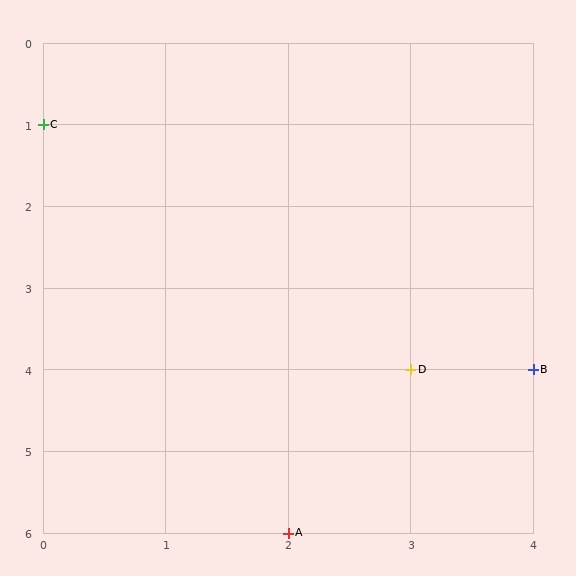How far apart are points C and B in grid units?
Points C and B are 4 columns and 3 rows apart (about 5.0 grid units diagonally).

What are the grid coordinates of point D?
Point D is at grid coordinates (3, 4).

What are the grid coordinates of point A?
Point A is at grid coordinates (2, 6).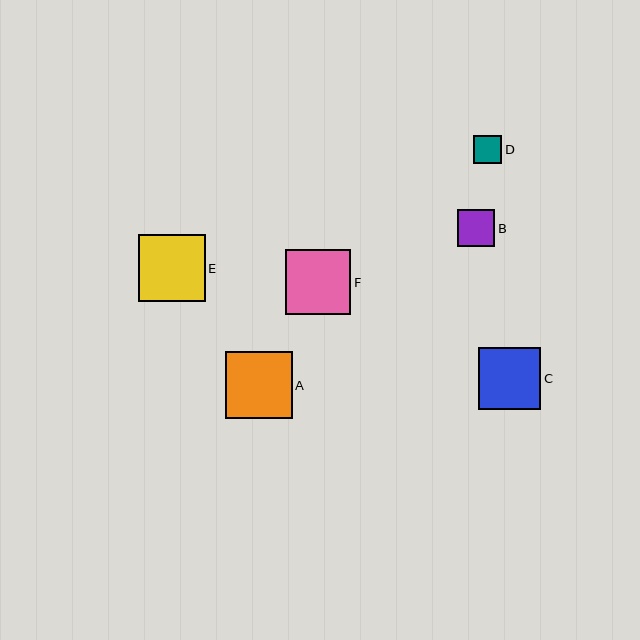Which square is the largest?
Square E is the largest with a size of approximately 67 pixels.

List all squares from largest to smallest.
From largest to smallest: E, A, F, C, B, D.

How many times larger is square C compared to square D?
Square C is approximately 2.2 times the size of square D.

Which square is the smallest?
Square D is the smallest with a size of approximately 28 pixels.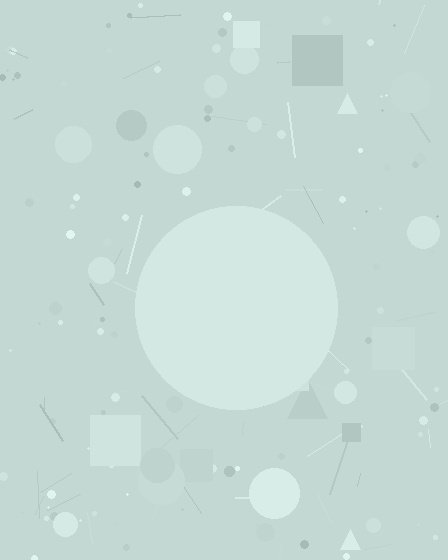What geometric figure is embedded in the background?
A circle is embedded in the background.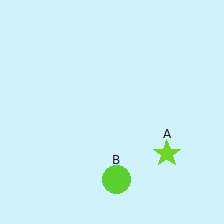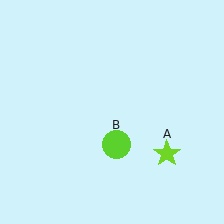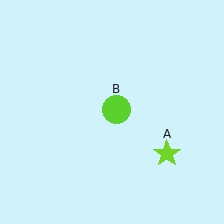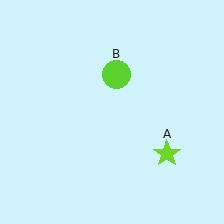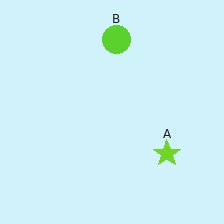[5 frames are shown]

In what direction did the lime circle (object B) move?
The lime circle (object B) moved up.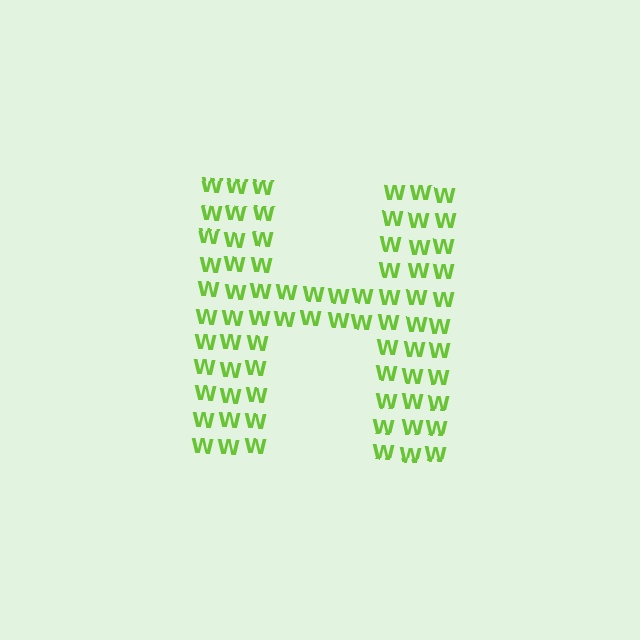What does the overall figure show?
The overall figure shows the letter H.